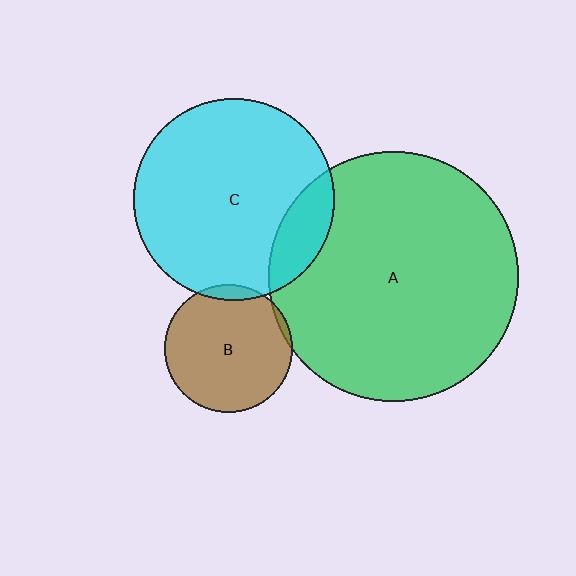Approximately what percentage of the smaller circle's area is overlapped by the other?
Approximately 5%.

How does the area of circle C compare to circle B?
Approximately 2.5 times.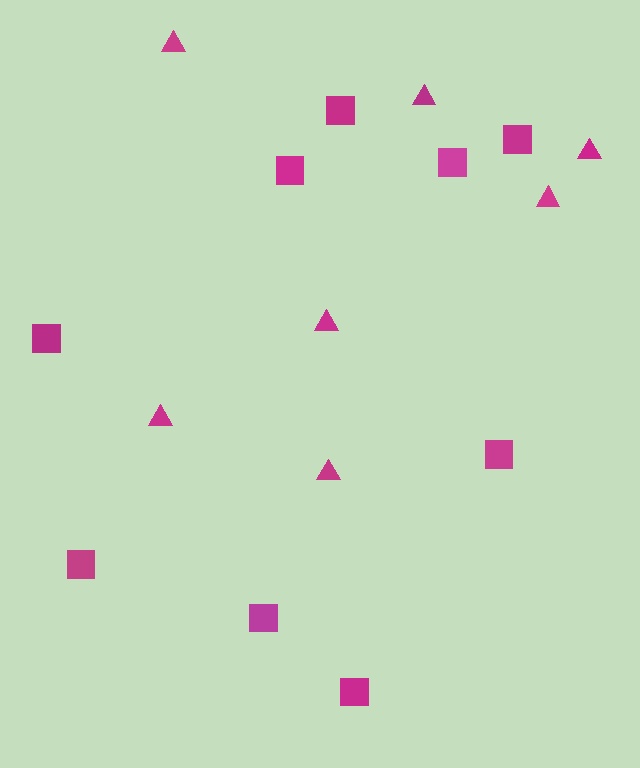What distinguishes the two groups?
There are 2 groups: one group of squares (9) and one group of triangles (7).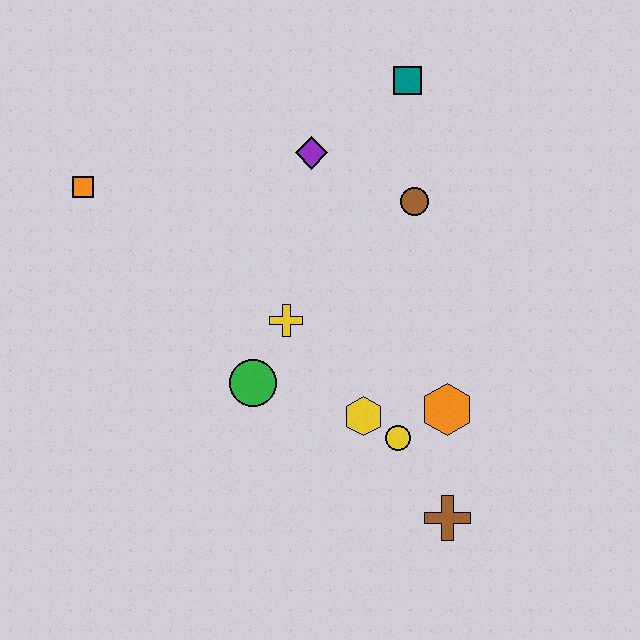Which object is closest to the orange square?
The purple diamond is closest to the orange square.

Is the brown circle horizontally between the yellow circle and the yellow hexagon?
No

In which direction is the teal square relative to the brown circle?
The teal square is above the brown circle.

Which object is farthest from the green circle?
The teal square is farthest from the green circle.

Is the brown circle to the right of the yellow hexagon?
Yes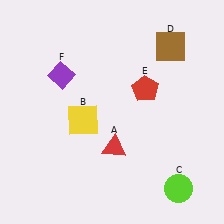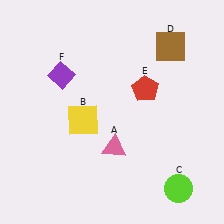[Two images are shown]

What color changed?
The triangle (A) changed from red in Image 1 to pink in Image 2.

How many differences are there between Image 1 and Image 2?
There is 1 difference between the two images.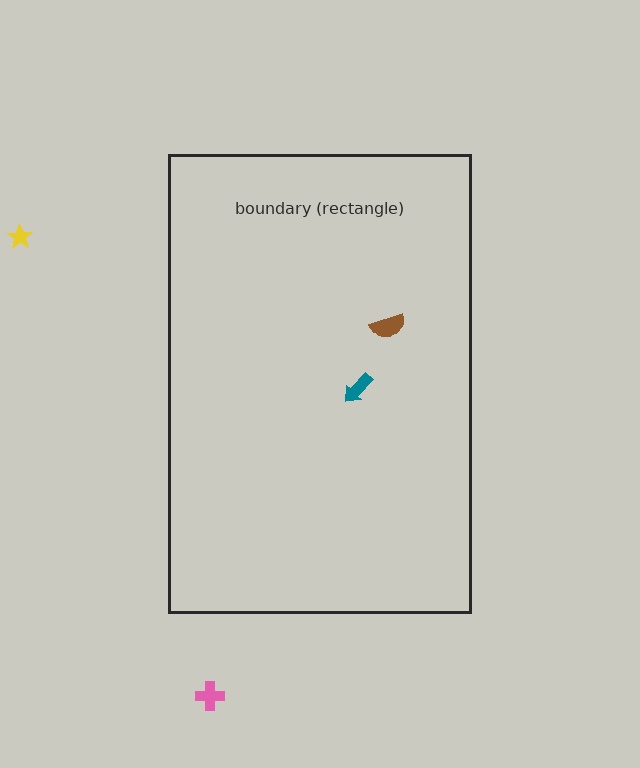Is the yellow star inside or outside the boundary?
Outside.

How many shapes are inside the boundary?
2 inside, 2 outside.